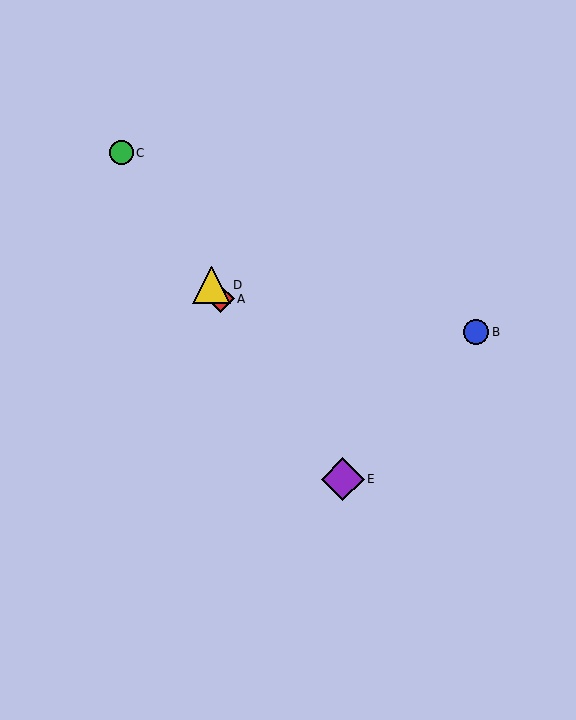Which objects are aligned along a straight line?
Objects A, C, D, E are aligned along a straight line.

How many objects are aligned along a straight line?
4 objects (A, C, D, E) are aligned along a straight line.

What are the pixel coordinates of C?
Object C is at (122, 153).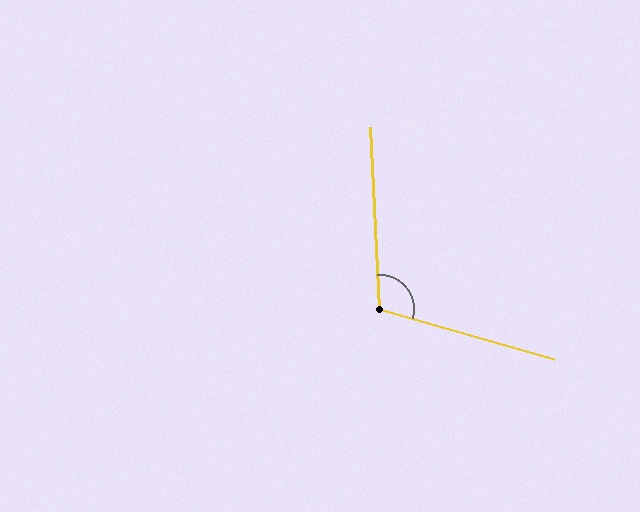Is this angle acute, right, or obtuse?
It is obtuse.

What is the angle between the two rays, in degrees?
Approximately 109 degrees.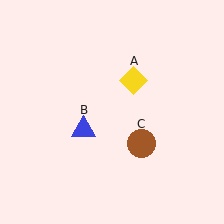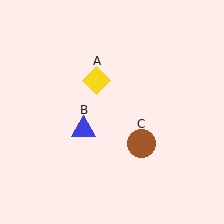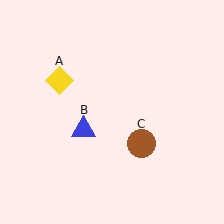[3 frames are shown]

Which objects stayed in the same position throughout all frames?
Blue triangle (object B) and brown circle (object C) remained stationary.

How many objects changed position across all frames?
1 object changed position: yellow diamond (object A).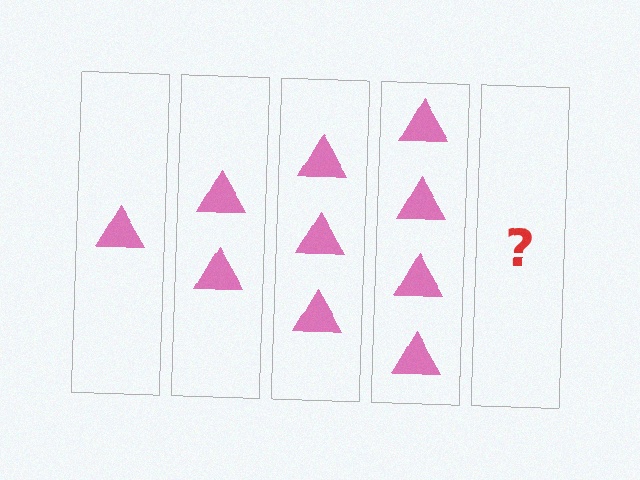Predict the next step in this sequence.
The next step is 5 triangles.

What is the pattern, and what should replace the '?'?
The pattern is that each step adds one more triangle. The '?' should be 5 triangles.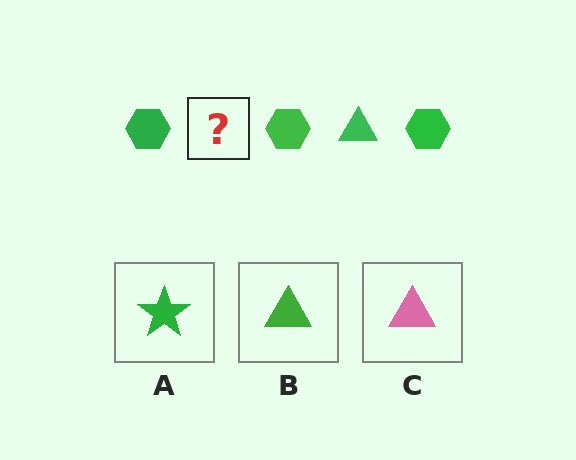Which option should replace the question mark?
Option B.